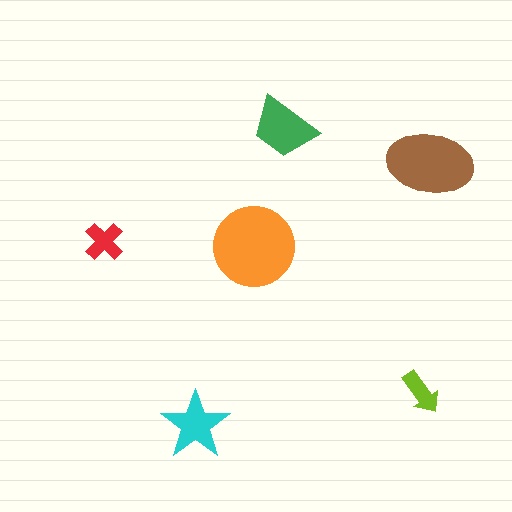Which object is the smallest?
The lime arrow.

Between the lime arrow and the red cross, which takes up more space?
The red cross.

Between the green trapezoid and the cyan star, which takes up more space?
The green trapezoid.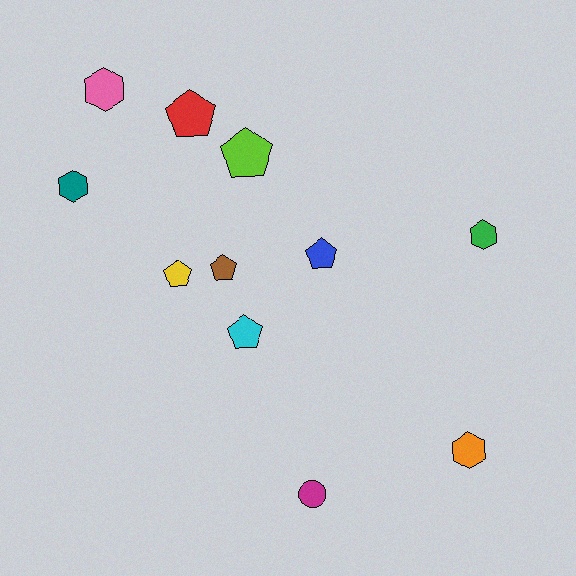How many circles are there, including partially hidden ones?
There is 1 circle.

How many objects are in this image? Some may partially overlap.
There are 11 objects.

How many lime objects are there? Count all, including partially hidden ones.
There is 1 lime object.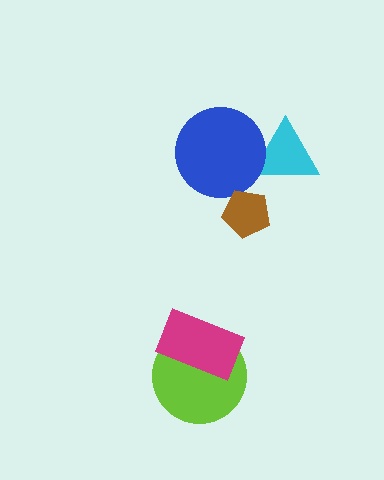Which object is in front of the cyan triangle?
The blue circle is in front of the cyan triangle.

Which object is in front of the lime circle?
The magenta rectangle is in front of the lime circle.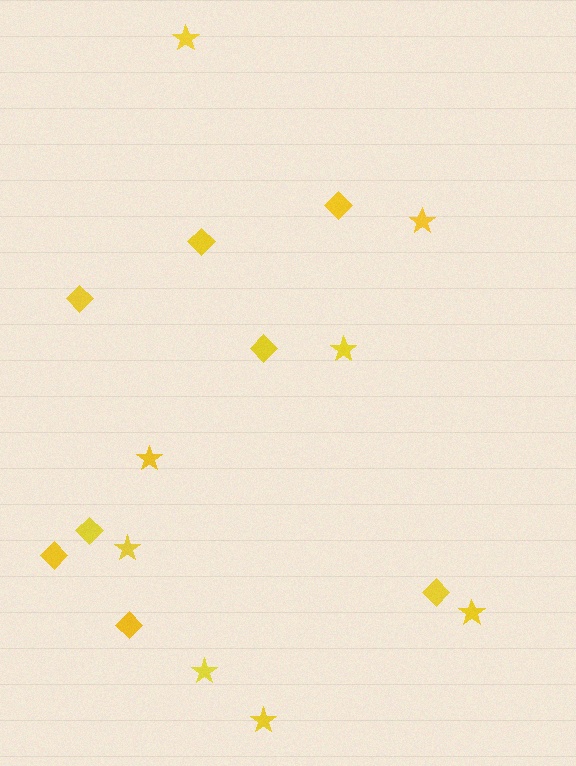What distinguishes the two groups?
There are 2 groups: one group of diamonds (8) and one group of stars (8).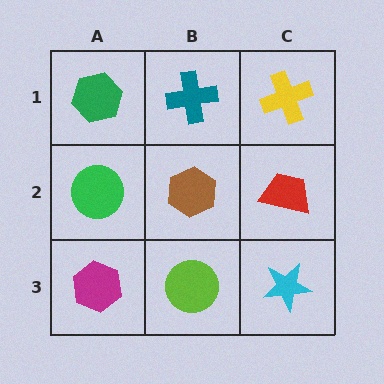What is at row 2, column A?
A green circle.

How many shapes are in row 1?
3 shapes.